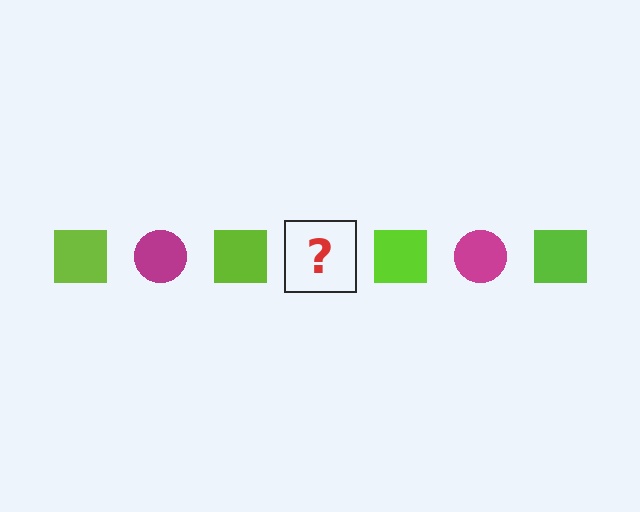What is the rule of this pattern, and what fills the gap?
The rule is that the pattern alternates between lime square and magenta circle. The gap should be filled with a magenta circle.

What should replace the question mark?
The question mark should be replaced with a magenta circle.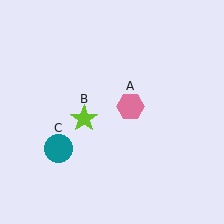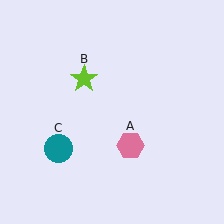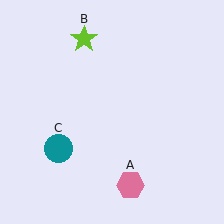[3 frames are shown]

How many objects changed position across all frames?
2 objects changed position: pink hexagon (object A), lime star (object B).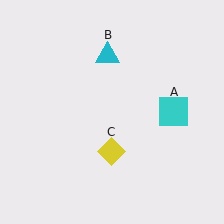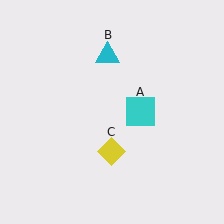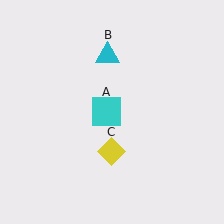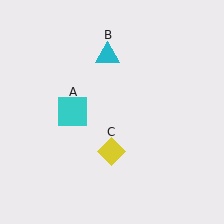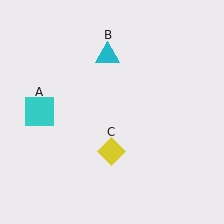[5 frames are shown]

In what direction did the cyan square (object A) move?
The cyan square (object A) moved left.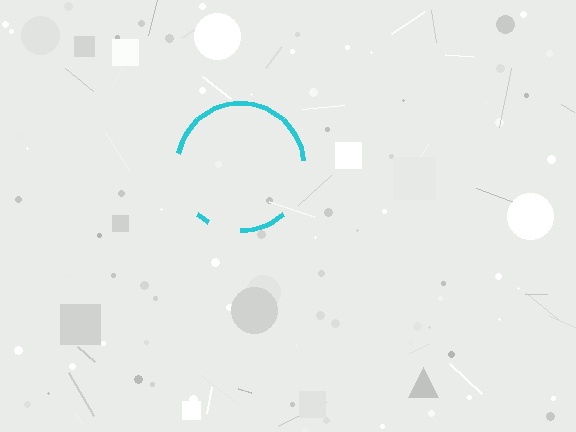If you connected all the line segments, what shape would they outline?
They would outline a circle.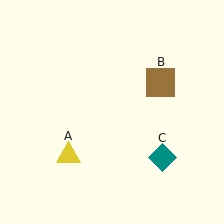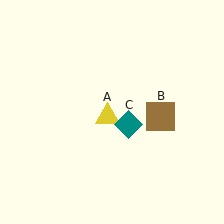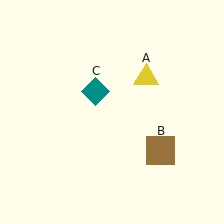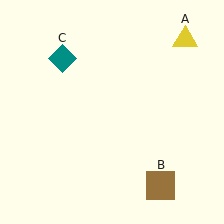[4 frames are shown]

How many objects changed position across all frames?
3 objects changed position: yellow triangle (object A), brown square (object B), teal diamond (object C).